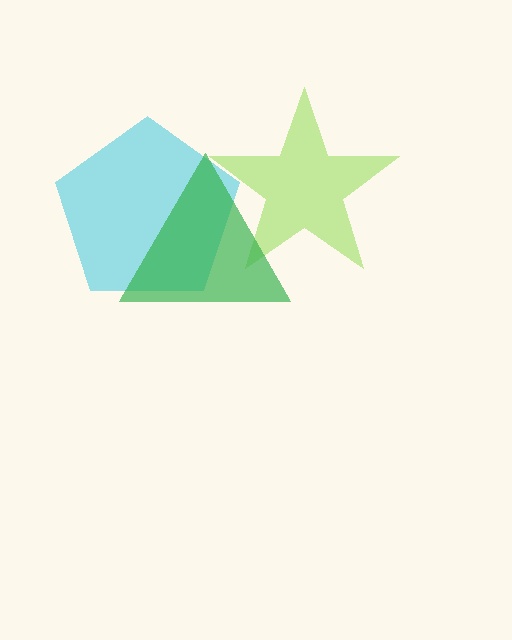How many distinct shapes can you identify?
There are 3 distinct shapes: a lime star, a cyan pentagon, a green triangle.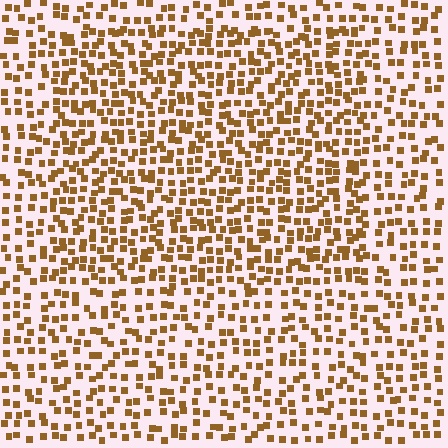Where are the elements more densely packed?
The elements are more densely packed inside the rectangle boundary.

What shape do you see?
I see a rectangle.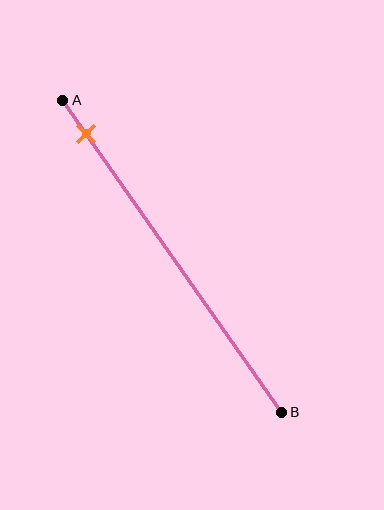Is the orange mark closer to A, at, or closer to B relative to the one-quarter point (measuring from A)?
The orange mark is closer to point A than the one-quarter point of segment AB.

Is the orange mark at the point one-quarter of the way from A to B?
No, the mark is at about 10% from A, not at the 25% one-quarter point.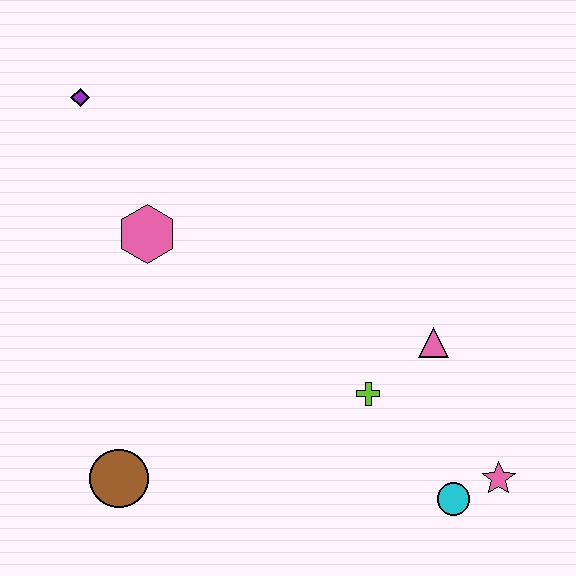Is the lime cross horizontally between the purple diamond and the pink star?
Yes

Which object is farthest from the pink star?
The purple diamond is farthest from the pink star.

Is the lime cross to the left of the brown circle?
No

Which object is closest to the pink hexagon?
The purple diamond is closest to the pink hexagon.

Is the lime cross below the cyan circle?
No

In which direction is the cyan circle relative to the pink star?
The cyan circle is to the left of the pink star.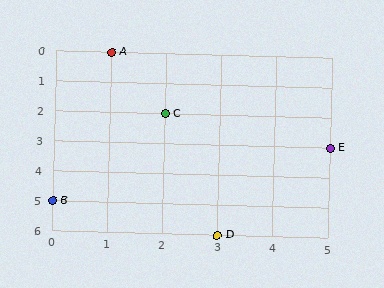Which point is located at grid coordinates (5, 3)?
Point E is at (5, 3).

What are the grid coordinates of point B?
Point B is at grid coordinates (0, 5).